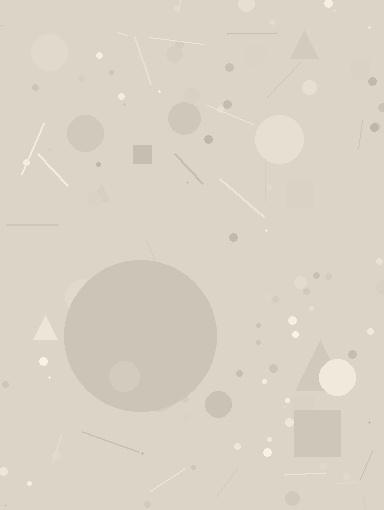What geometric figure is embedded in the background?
A circle is embedded in the background.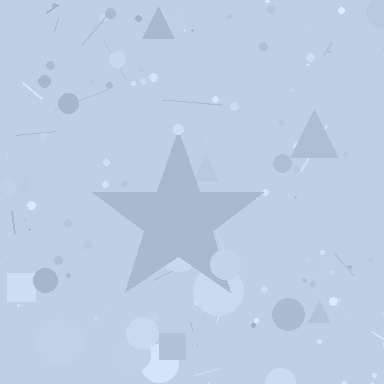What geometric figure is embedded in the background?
A star is embedded in the background.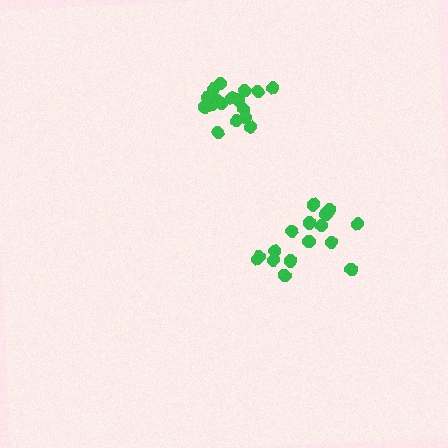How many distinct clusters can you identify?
There are 2 distinct clusters.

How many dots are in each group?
Group 1: 17 dots, Group 2: 16 dots (33 total).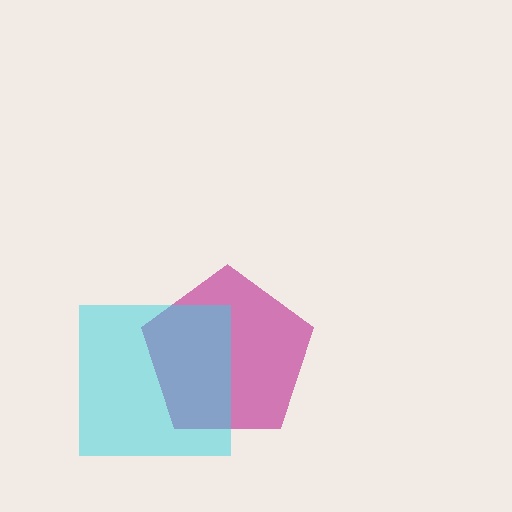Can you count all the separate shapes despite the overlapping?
Yes, there are 2 separate shapes.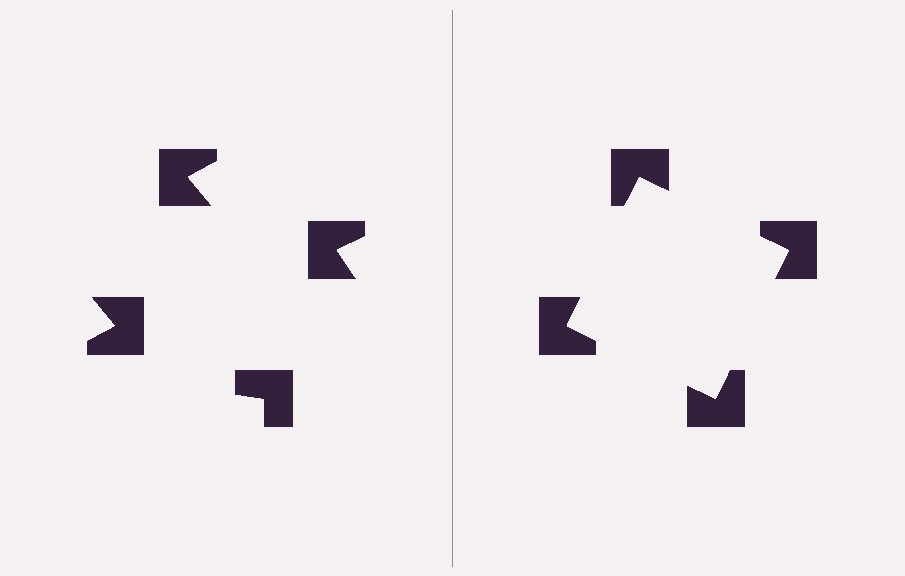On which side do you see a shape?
An illusory square appears on the right side. On the left side the wedge cuts are rotated, so no coherent shape forms.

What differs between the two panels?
The notched squares are positioned identically on both sides; only the wedge orientations differ. On the right they align to a square; on the left they are misaligned.